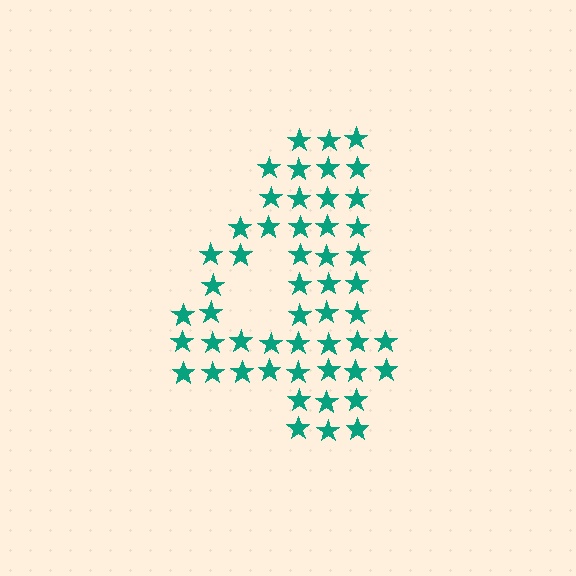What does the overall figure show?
The overall figure shows the digit 4.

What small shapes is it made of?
It is made of small stars.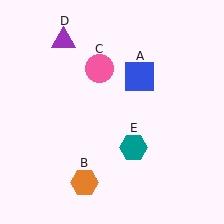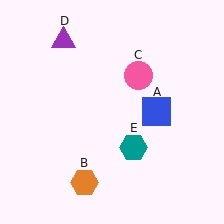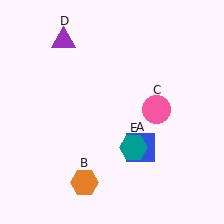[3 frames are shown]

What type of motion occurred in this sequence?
The blue square (object A), pink circle (object C) rotated clockwise around the center of the scene.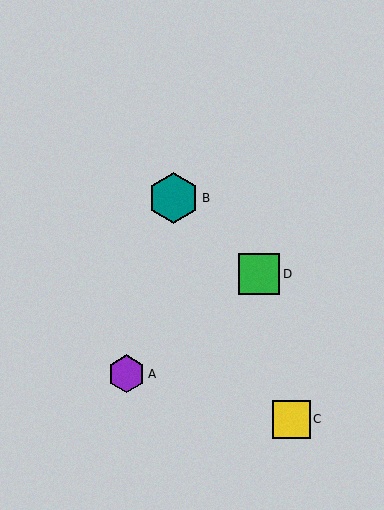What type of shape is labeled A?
Shape A is a purple hexagon.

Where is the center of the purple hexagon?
The center of the purple hexagon is at (127, 374).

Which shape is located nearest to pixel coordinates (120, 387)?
The purple hexagon (labeled A) at (127, 374) is nearest to that location.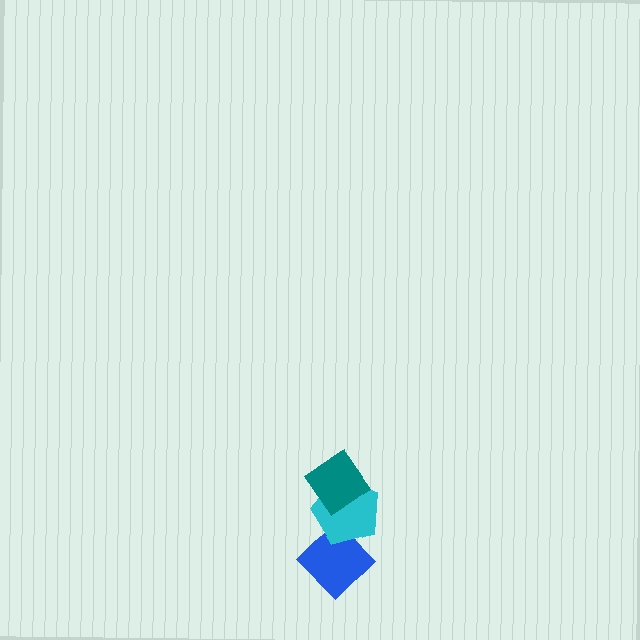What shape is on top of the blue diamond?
The cyan pentagon is on top of the blue diamond.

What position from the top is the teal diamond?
The teal diamond is 1st from the top.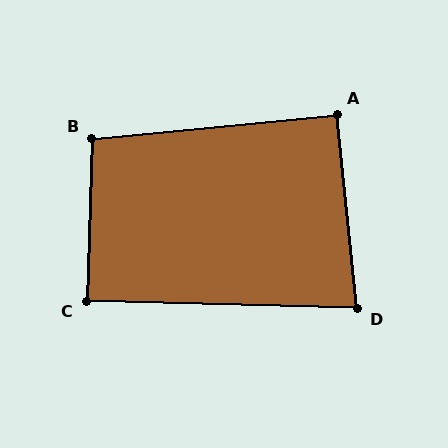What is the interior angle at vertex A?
Approximately 90 degrees (approximately right).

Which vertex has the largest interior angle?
B, at approximately 97 degrees.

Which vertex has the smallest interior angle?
D, at approximately 83 degrees.